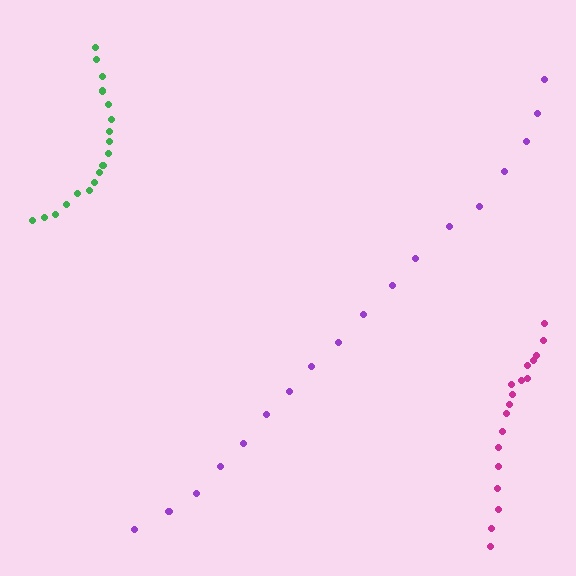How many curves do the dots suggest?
There are 3 distinct paths.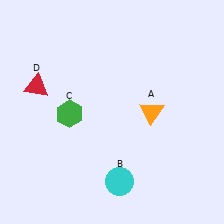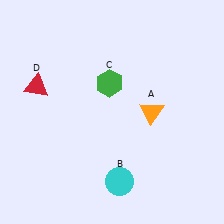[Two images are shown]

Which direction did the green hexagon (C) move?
The green hexagon (C) moved right.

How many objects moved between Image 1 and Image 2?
1 object moved between the two images.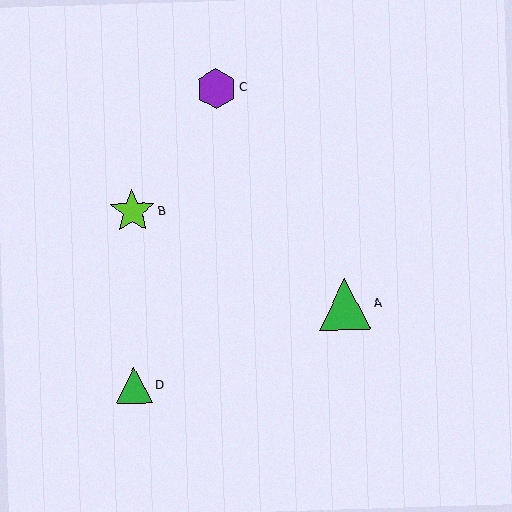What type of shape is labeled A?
Shape A is a green triangle.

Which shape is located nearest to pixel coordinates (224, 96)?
The purple hexagon (labeled C) at (216, 89) is nearest to that location.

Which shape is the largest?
The green triangle (labeled A) is the largest.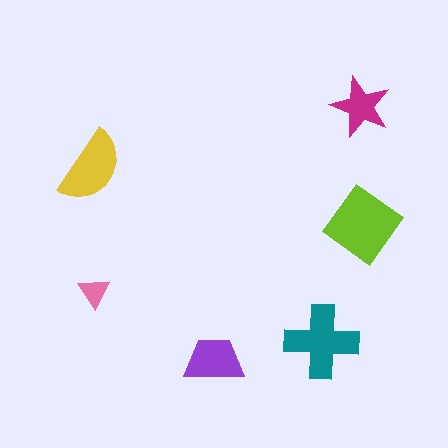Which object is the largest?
The lime diamond.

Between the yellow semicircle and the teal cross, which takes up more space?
The teal cross.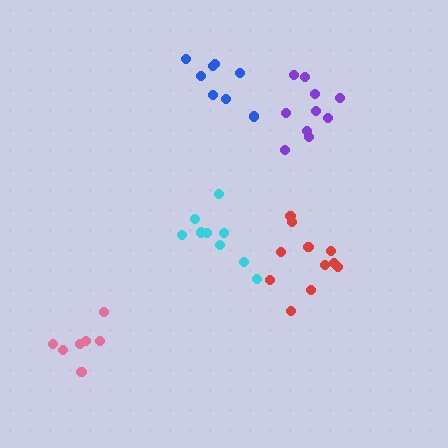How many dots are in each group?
Group 1: 7 dots, Group 2: 9 dots, Group 3: 11 dots, Group 4: 8 dots, Group 5: 10 dots (45 total).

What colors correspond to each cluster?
The clusters are colored: pink, cyan, red, blue, purple.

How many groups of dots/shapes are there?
There are 5 groups.